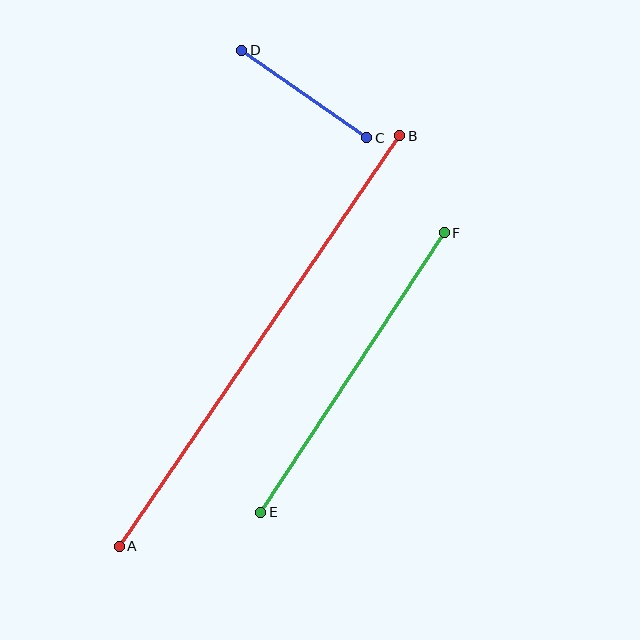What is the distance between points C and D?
The distance is approximately 152 pixels.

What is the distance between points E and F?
The distance is approximately 335 pixels.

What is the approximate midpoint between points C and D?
The midpoint is at approximately (304, 94) pixels.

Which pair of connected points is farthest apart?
Points A and B are farthest apart.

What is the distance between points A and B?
The distance is approximately 497 pixels.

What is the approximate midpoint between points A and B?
The midpoint is at approximately (259, 341) pixels.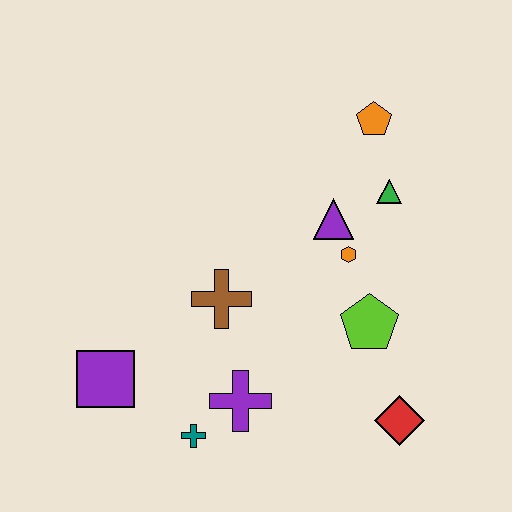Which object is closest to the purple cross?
The teal cross is closest to the purple cross.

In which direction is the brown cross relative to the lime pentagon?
The brown cross is to the left of the lime pentagon.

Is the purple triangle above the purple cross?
Yes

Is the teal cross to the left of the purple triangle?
Yes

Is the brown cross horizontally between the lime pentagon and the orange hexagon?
No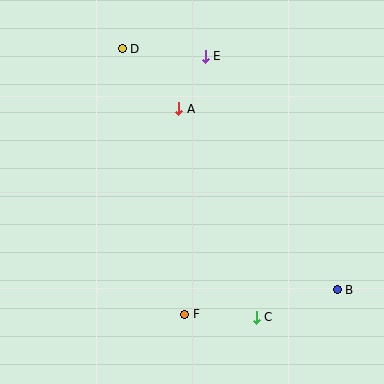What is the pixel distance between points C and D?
The distance between C and D is 300 pixels.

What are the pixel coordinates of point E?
Point E is at (205, 56).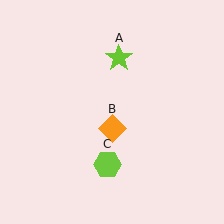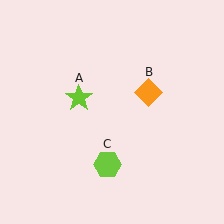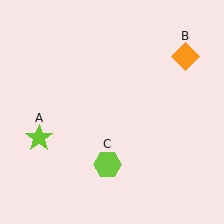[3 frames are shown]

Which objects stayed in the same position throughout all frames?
Lime hexagon (object C) remained stationary.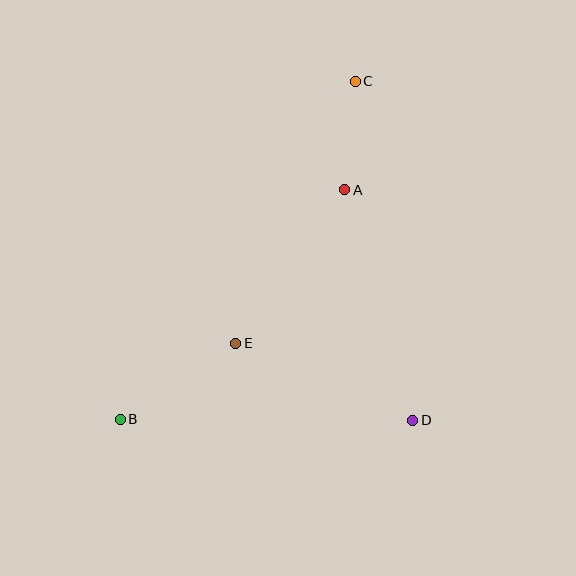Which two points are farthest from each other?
Points B and C are farthest from each other.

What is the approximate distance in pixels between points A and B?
The distance between A and B is approximately 321 pixels.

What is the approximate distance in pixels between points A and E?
The distance between A and E is approximately 188 pixels.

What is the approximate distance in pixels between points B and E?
The distance between B and E is approximately 138 pixels.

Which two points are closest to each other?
Points A and C are closest to each other.